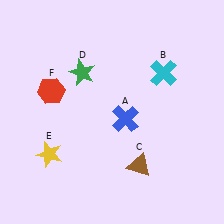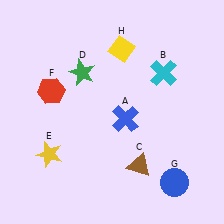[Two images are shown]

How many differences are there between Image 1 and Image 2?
There are 2 differences between the two images.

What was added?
A blue circle (G), a yellow diamond (H) were added in Image 2.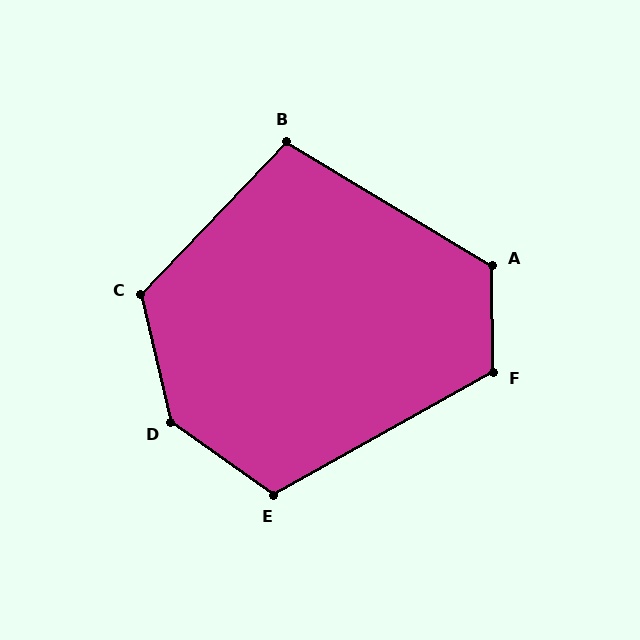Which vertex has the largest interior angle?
D, at approximately 138 degrees.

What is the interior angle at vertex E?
Approximately 116 degrees (obtuse).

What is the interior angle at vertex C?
Approximately 123 degrees (obtuse).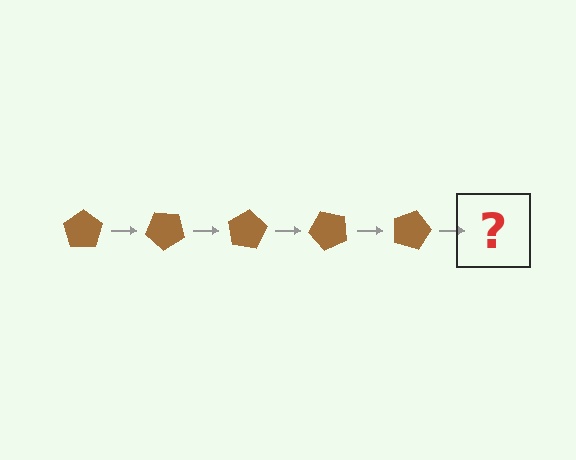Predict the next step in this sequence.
The next step is a brown pentagon rotated 200 degrees.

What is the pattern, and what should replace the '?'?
The pattern is that the pentagon rotates 40 degrees each step. The '?' should be a brown pentagon rotated 200 degrees.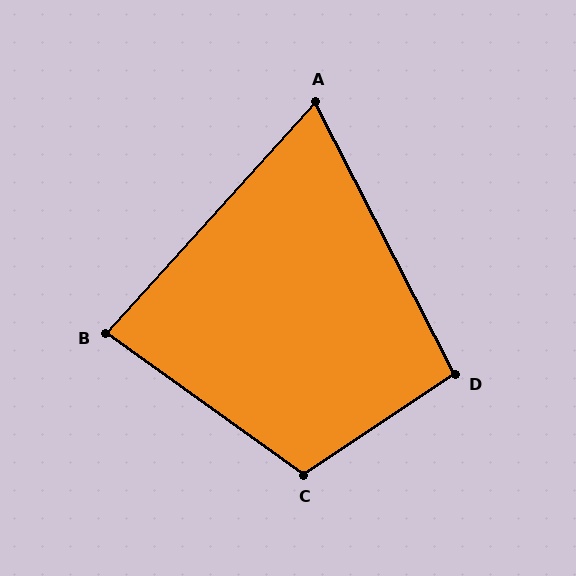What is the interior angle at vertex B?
Approximately 84 degrees (acute).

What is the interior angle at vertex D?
Approximately 96 degrees (obtuse).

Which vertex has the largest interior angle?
C, at approximately 111 degrees.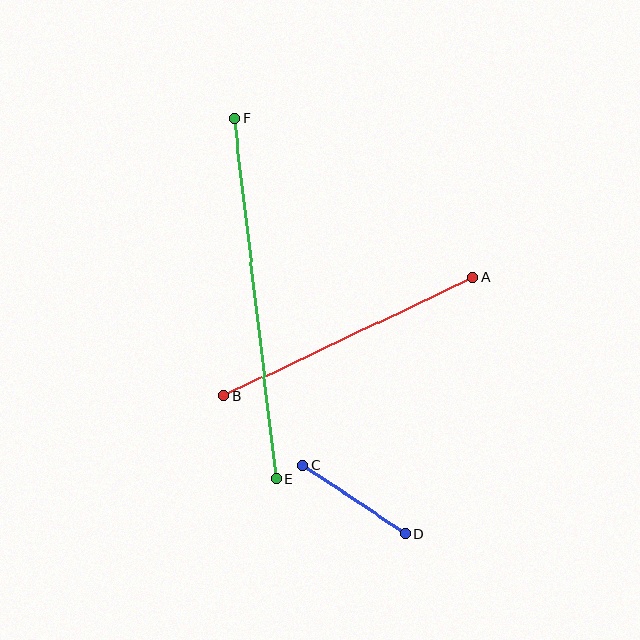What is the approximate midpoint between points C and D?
The midpoint is at approximately (354, 499) pixels.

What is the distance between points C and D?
The distance is approximately 124 pixels.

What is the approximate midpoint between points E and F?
The midpoint is at approximately (255, 299) pixels.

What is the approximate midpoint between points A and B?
The midpoint is at approximately (349, 337) pixels.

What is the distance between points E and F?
The distance is approximately 362 pixels.